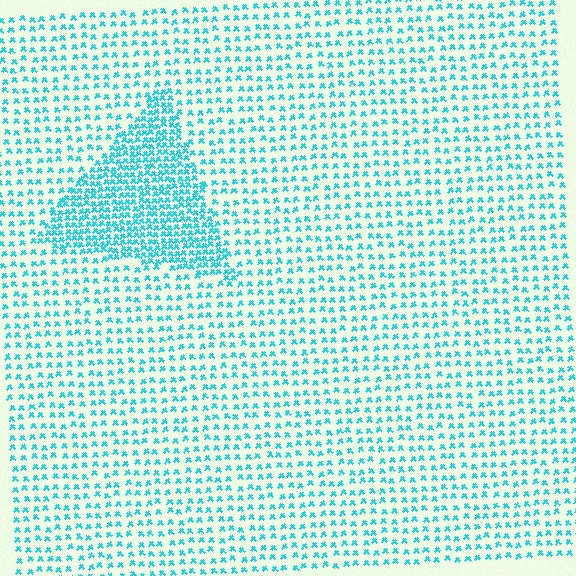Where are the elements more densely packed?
The elements are more densely packed inside the triangle boundary.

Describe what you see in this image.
The image contains small cyan elements arranged at two different densities. A triangle-shaped region is visible where the elements are more densely packed than the surrounding area.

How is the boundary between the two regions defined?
The boundary is defined by a change in element density (approximately 2.3x ratio). All elements are the same color, size, and shape.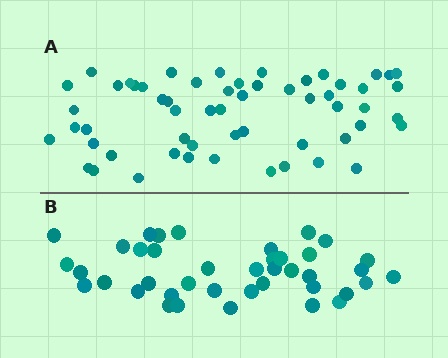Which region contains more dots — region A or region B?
Region A (the top region) has more dots.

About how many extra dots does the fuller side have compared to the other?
Region A has approximately 15 more dots than region B.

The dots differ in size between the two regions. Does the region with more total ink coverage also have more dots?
No. Region B has more total ink coverage because its dots are larger, but region A actually contains more individual dots. Total area can be misleading — the number of items is what matters here.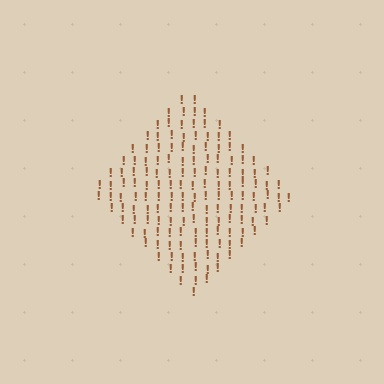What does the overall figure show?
The overall figure shows a diamond.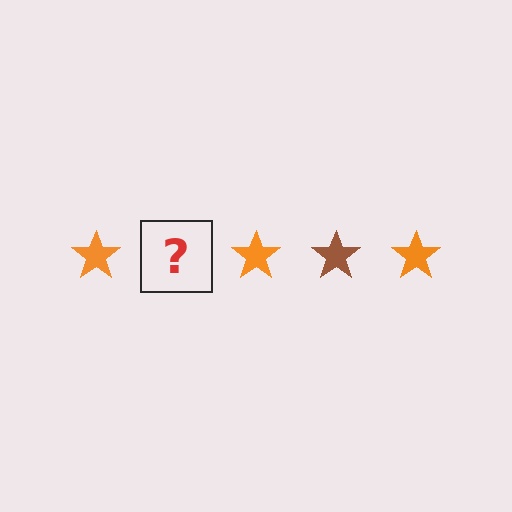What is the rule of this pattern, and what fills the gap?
The rule is that the pattern cycles through orange, brown stars. The gap should be filled with a brown star.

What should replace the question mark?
The question mark should be replaced with a brown star.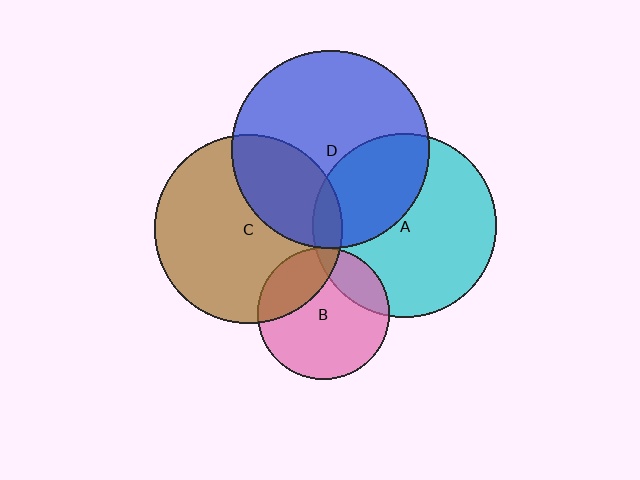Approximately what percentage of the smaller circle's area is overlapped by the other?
Approximately 10%.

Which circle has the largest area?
Circle D (blue).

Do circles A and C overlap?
Yes.